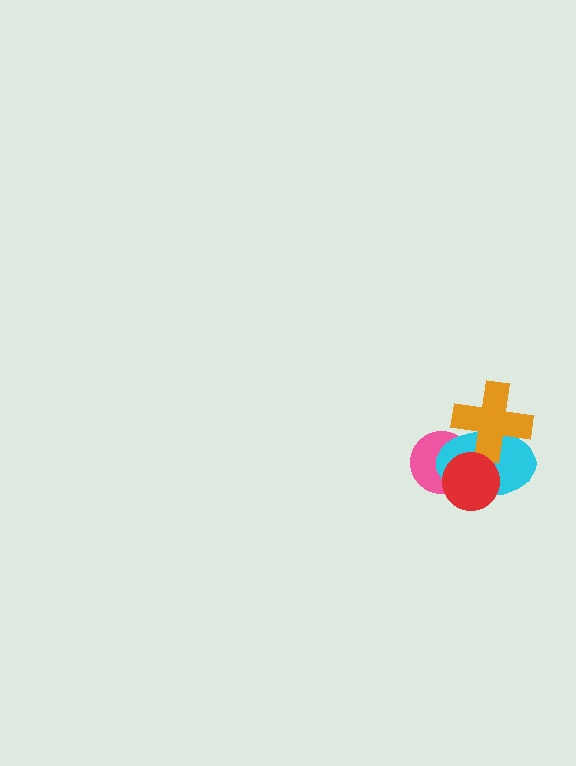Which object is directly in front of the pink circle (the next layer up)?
The cyan ellipse is directly in front of the pink circle.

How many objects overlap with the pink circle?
2 objects overlap with the pink circle.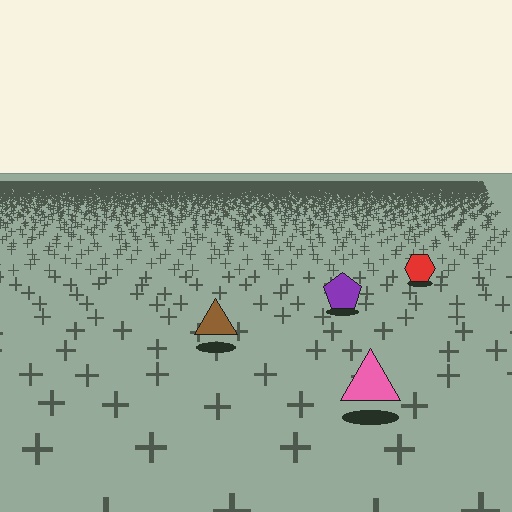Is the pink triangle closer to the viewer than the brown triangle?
Yes. The pink triangle is closer — you can tell from the texture gradient: the ground texture is coarser near it.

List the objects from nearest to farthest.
From nearest to farthest: the pink triangle, the brown triangle, the purple pentagon, the red hexagon.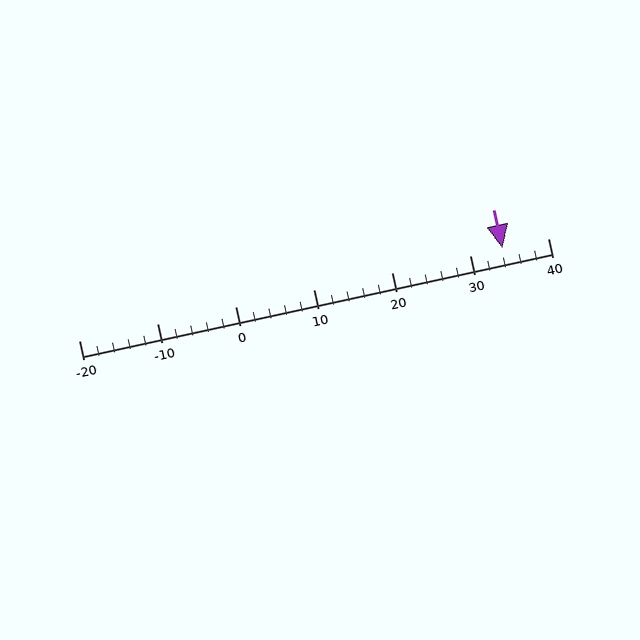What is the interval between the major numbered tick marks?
The major tick marks are spaced 10 units apart.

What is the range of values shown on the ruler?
The ruler shows values from -20 to 40.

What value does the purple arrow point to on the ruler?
The purple arrow points to approximately 34.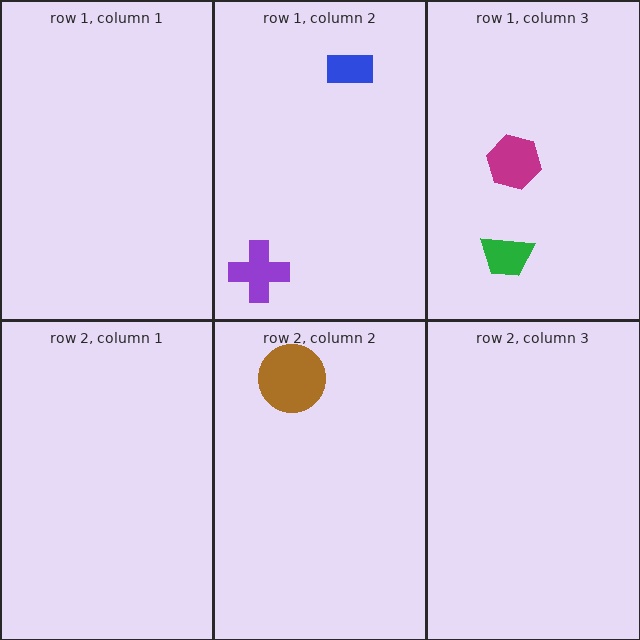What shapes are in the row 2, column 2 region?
The brown circle.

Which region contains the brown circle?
The row 2, column 2 region.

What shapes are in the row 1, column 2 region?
The purple cross, the blue rectangle.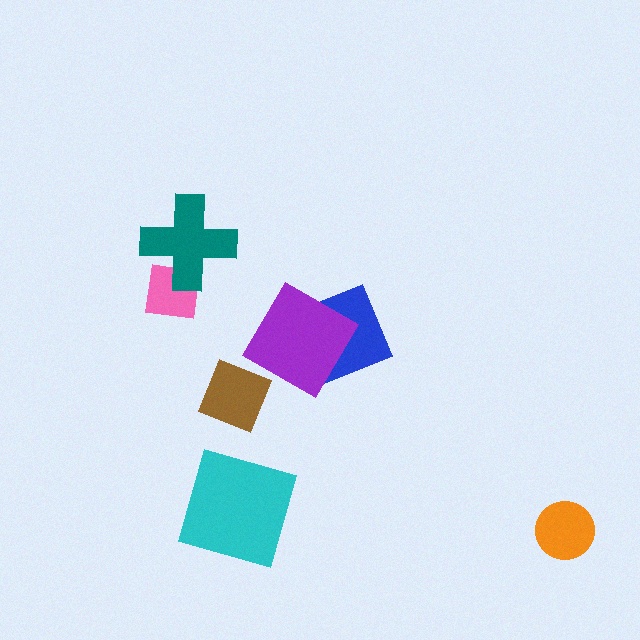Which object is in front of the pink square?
The teal cross is in front of the pink square.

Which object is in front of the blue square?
The purple diamond is in front of the blue square.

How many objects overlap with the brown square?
0 objects overlap with the brown square.